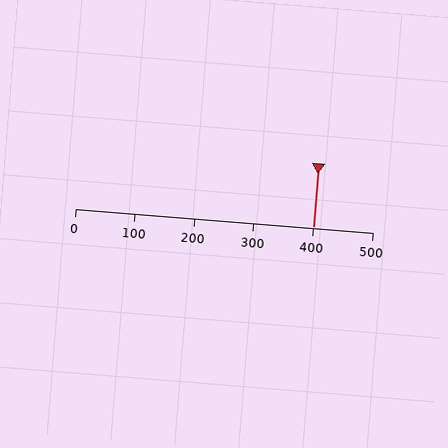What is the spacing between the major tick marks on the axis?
The major ticks are spaced 100 apart.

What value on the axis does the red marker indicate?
The marker indicates approximately 400.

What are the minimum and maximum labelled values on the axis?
The axis runs from 0 to 500.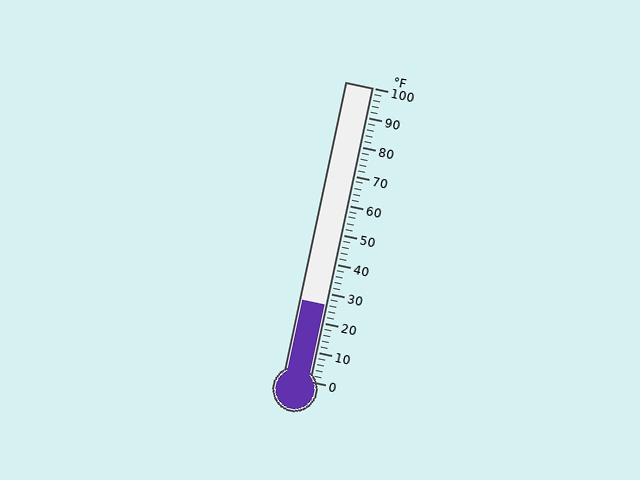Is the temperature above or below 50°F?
The temperature is below 50°F.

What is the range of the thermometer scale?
The thermometer scale ranges from 0°F to 100°F.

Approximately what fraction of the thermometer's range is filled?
The thermometer is filled to approximately 25% of its range.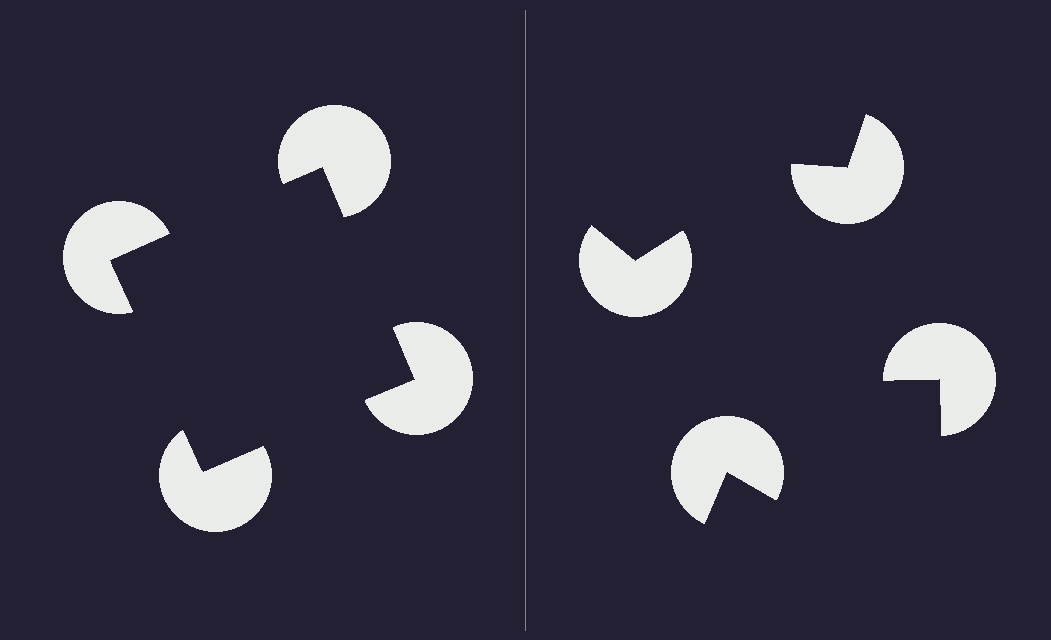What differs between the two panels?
The pac-man discs are positioned identically on both sides; only the wedge orientations differ. On the left they align to a square; on the right they are misaligned.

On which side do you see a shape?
An illusory square appears on the left side. On the right side the wedge cuts are rotated, so no coherent shape forms.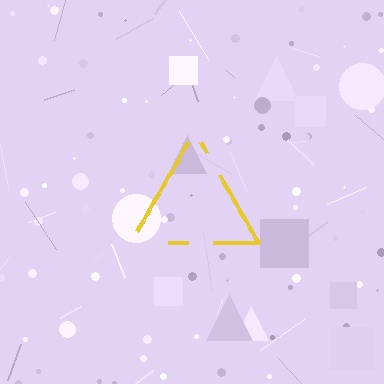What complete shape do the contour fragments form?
The contour fragments form a triangle.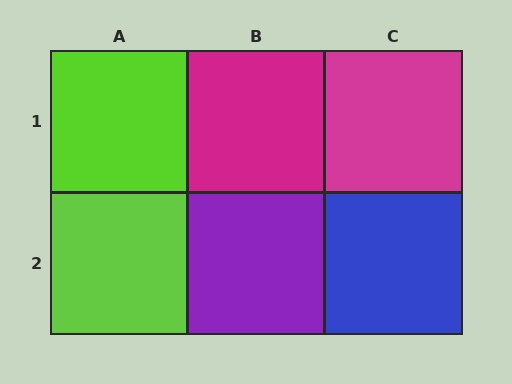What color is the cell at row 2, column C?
Blue.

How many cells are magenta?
2 cells are magenta.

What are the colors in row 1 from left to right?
Lime, magenta, magenta.